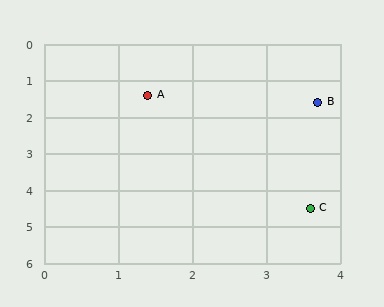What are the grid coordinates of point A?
Point A is at approximately (1.4, 1.4).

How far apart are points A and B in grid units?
Points A and B are about 2.3 grid units apart.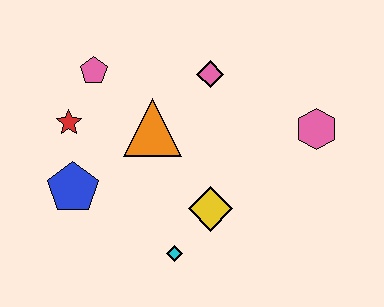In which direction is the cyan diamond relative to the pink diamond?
The cyan diamond is below the pink diamond.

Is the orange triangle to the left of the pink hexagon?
Yes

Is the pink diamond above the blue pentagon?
Yes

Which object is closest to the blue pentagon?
The red star is closest to the blue pentagon.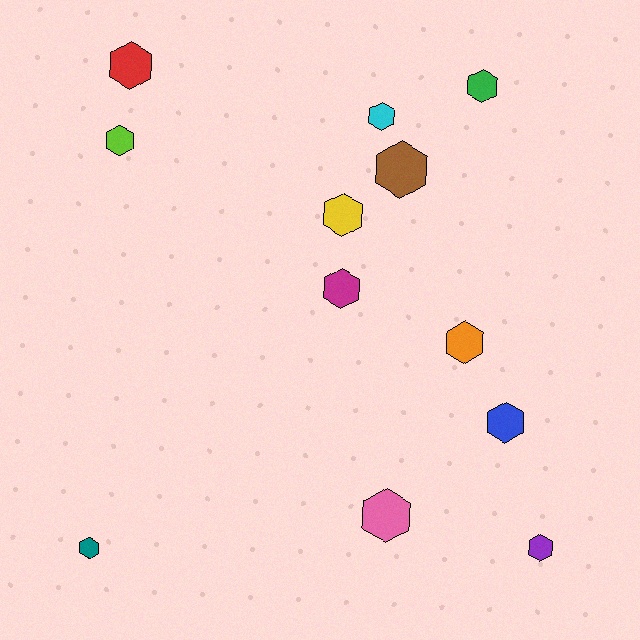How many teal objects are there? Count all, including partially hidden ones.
There is 1 teal object.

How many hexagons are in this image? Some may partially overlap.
There are 12 hexagons.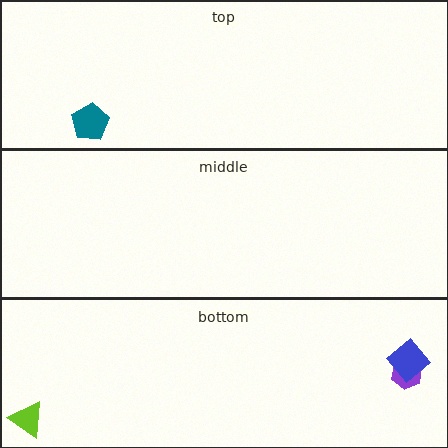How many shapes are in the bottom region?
3.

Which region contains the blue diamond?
The bottom region.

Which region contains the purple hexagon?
The bottom region.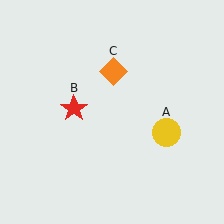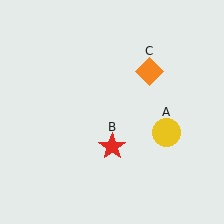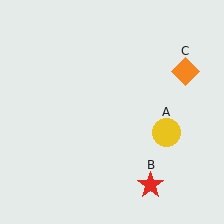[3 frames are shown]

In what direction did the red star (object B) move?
The red star (object B) moved down and to the right.